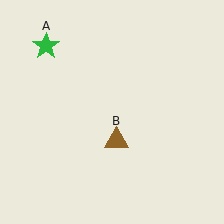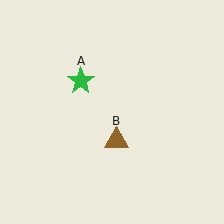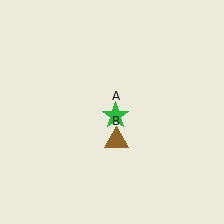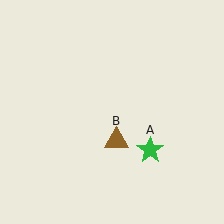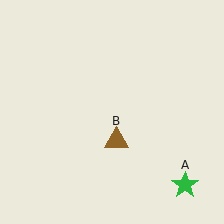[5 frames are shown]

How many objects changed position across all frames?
1 object changed position: green star (object A).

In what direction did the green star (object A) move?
The green star (object A) moved down and to the right.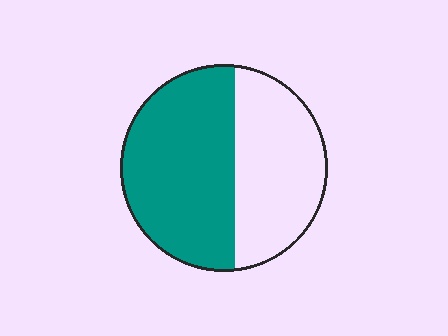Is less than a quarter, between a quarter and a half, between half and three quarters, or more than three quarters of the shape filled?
Between half and three quarters.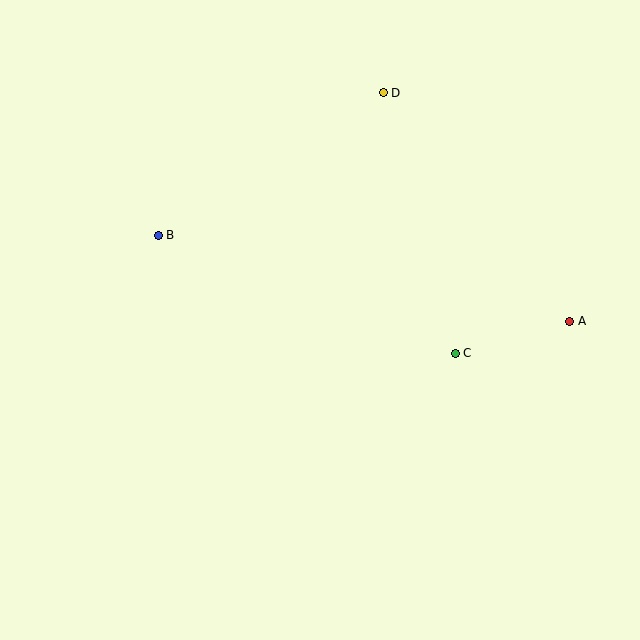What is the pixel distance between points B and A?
The distance between B and A is 420 pixels.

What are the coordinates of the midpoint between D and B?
The midpoint between D and B is at (271, 164).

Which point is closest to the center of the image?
Point C at (455, 353) is closest to the center.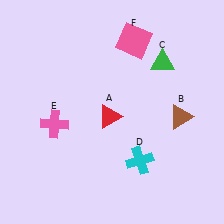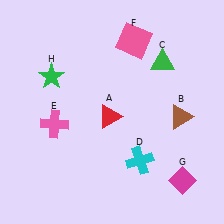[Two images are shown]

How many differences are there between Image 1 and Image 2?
There are 2 differences between the two images.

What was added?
A magenta diamond (G), a green star (H) were added in Image 2.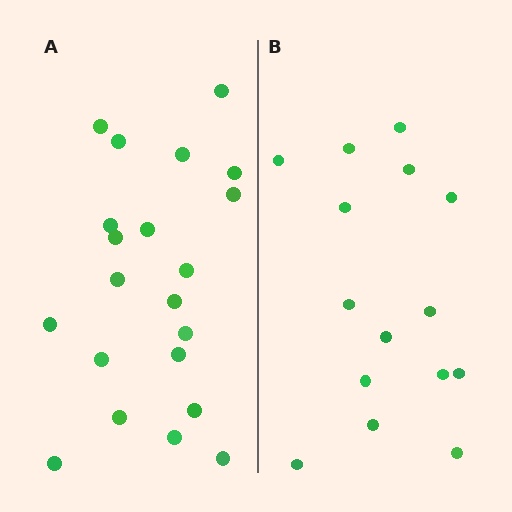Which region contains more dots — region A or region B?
Region A (the left region) has more dots.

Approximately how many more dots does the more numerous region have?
Region A has about 6 more dots than region B.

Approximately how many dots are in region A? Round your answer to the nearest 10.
About 20 dots. (The exact count is 21, which rounds to 20.)